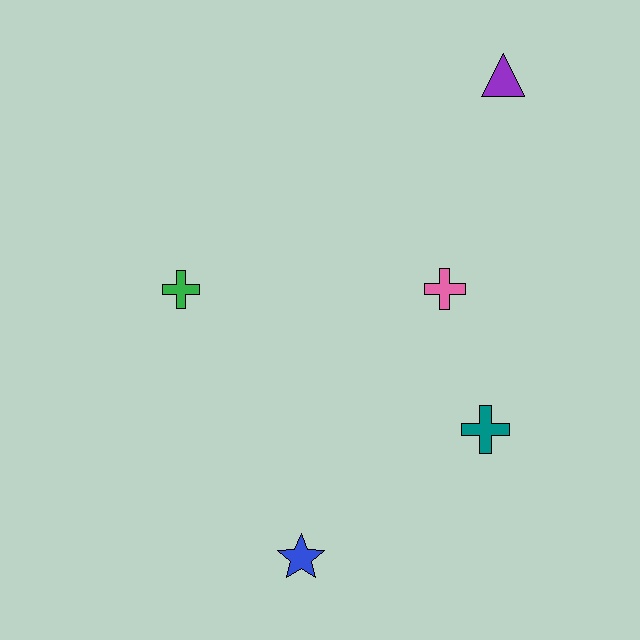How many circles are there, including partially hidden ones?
There are no circles.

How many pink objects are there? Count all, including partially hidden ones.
There is 1 pink object.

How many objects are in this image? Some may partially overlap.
There are 5 objects.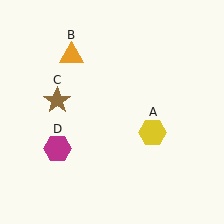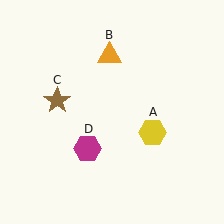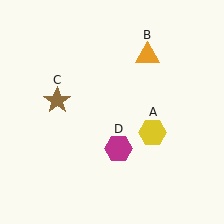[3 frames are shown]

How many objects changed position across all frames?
2 objects changed position: orange triangle (object B), magenta hexagon (object D).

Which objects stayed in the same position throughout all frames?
Yellow hexagon (object A) and brown star (object C) remained stationary.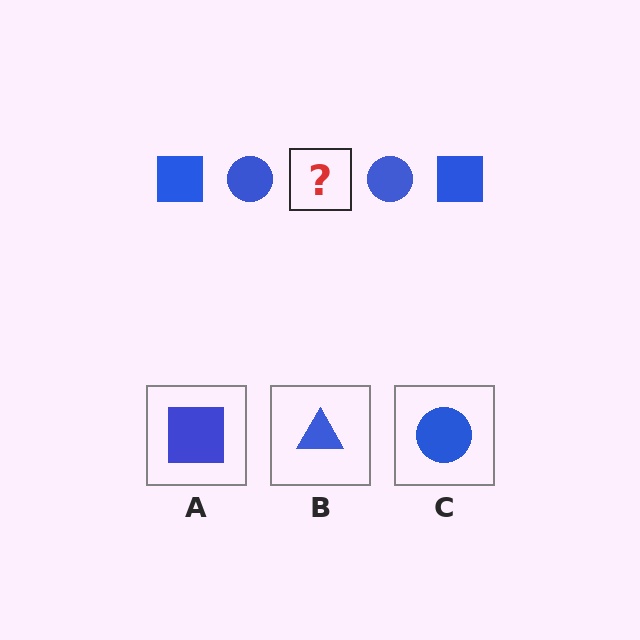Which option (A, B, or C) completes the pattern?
A.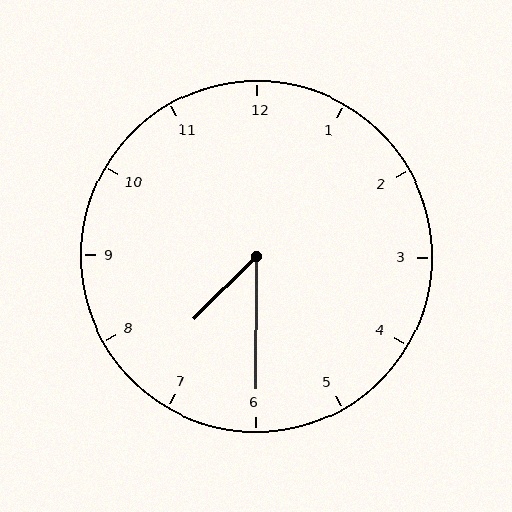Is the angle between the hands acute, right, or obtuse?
It is acute.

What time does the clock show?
7:30.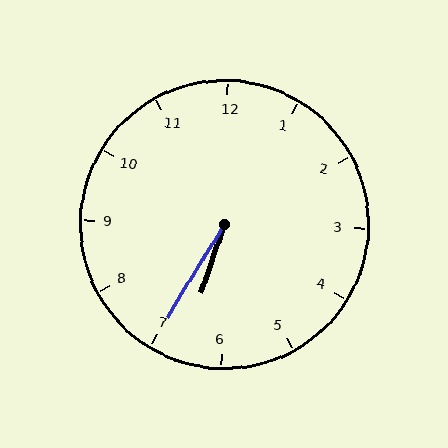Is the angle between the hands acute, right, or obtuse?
It is acute.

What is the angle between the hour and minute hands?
Approximately 12 degrees.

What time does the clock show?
6:35.